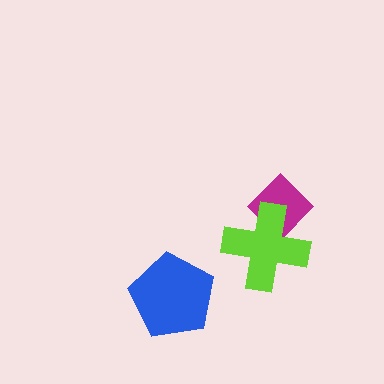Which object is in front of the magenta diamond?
The lime cross is in front of the magenta diamond.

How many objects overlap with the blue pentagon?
0 objects overlap with the blue pentagon.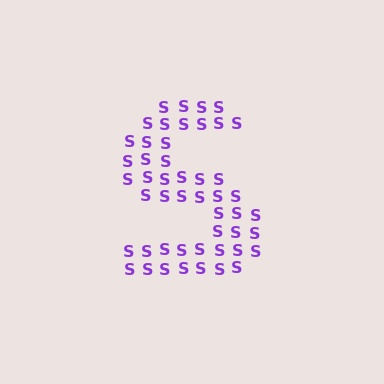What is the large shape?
The large shape is the letter S.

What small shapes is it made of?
It is made of small letter S's.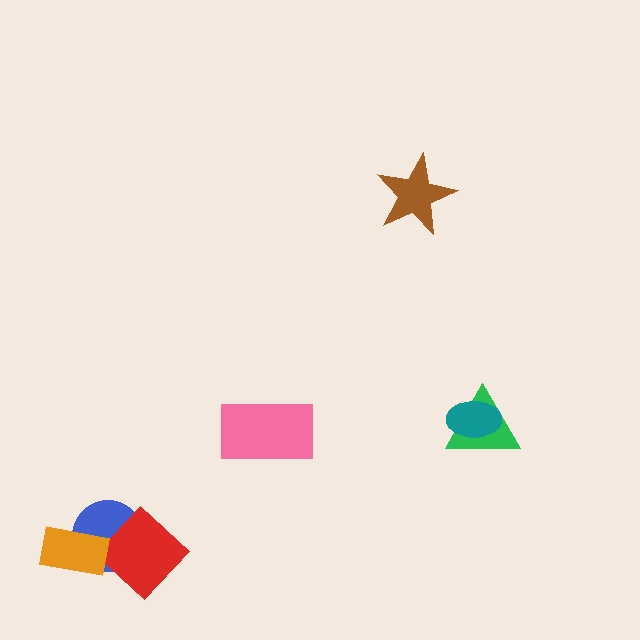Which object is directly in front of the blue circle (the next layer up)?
The red diamond is directly in front of the blue circle.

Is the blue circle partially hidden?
Yes, it is partially covered by another shape.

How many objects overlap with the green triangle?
1 object overlaps with the green triangle.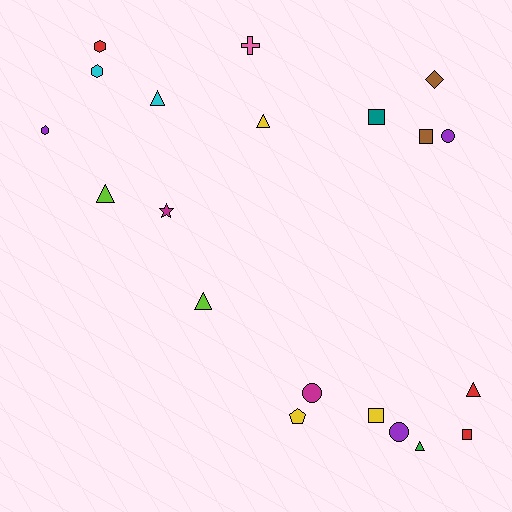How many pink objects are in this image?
There is 1 pink object.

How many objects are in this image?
There are 20 objects.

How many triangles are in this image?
There are 6 triangles.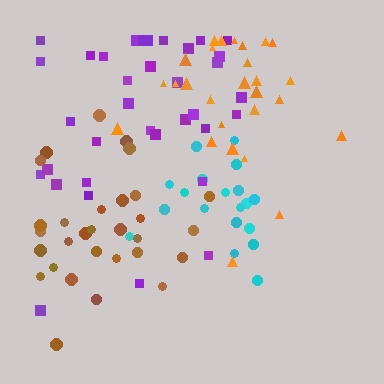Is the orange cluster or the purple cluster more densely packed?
Orange.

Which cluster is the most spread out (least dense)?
Purple.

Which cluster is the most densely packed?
Cyan.